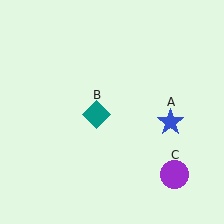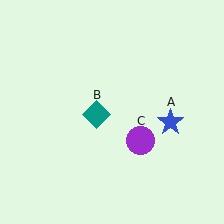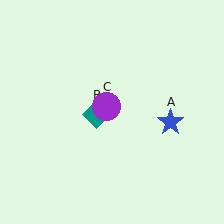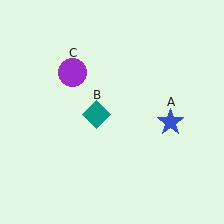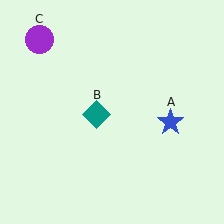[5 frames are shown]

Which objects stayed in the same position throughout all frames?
Blue star (object A) and teal diamond (object B) remained stationary.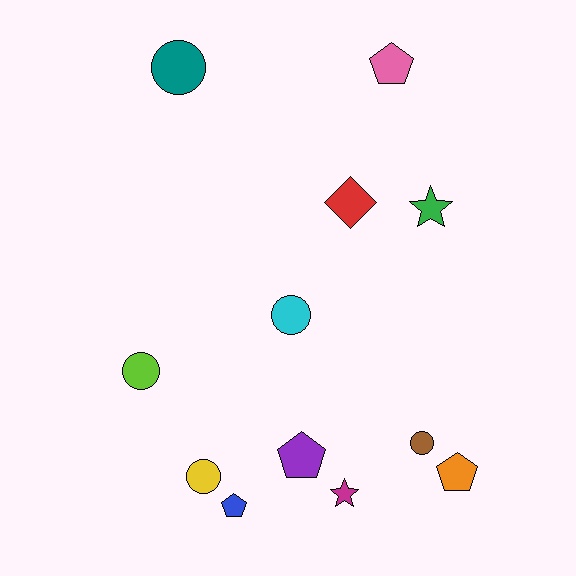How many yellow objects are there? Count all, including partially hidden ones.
There is 1 yellow object.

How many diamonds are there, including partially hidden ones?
There is 1 diamond.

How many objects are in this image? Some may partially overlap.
There are 12 objects.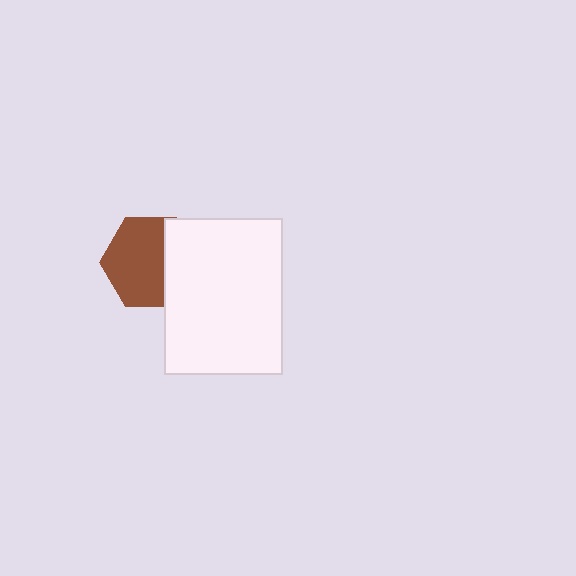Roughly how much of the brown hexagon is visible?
Most of it is visible (roughly 66%).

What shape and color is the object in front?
The object in front is a white rectangle.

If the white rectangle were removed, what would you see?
You would see the complete brown hexagon.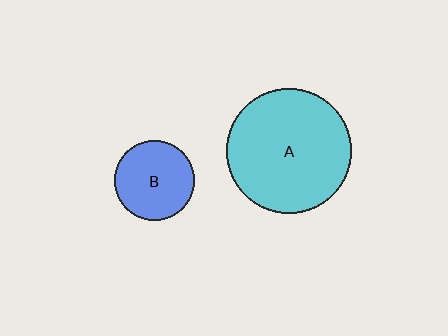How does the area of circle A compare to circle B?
Approximately 2.5 times.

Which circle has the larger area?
Circle A (cyan).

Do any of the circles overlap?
No, none of the circles overlap.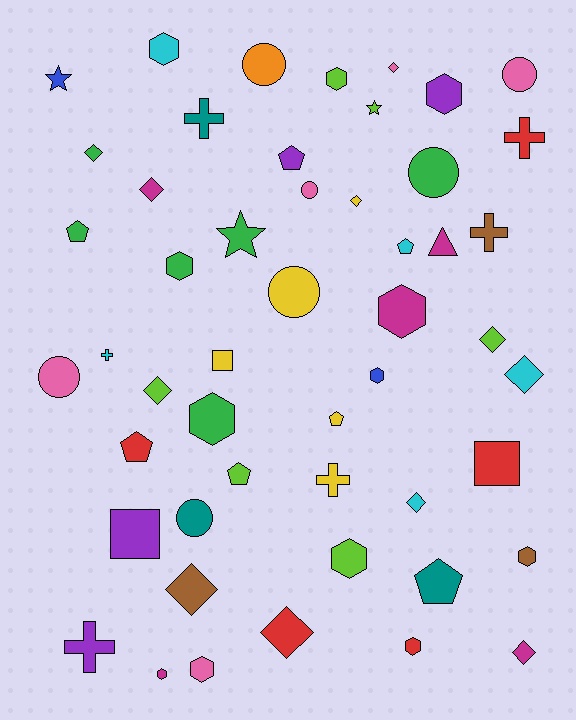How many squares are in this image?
There are 3 squares.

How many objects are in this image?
There are 50 objects.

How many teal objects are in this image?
There are 3 teal objects.